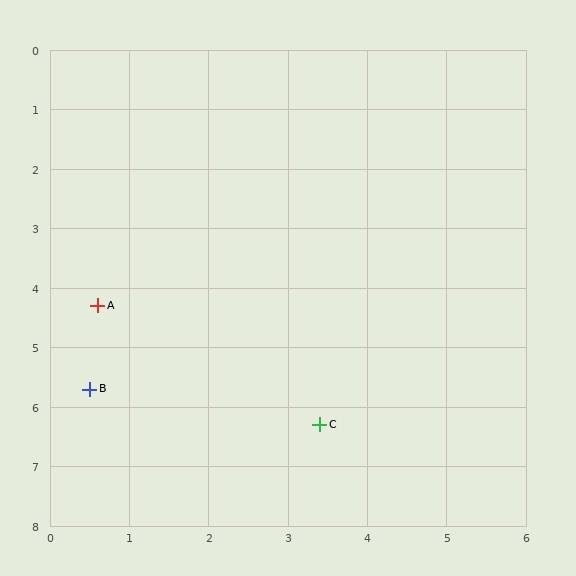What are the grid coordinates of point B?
Point B is at approximately (0.5, 5.7).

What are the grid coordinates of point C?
Point C is at approximately (3.4, 6.3).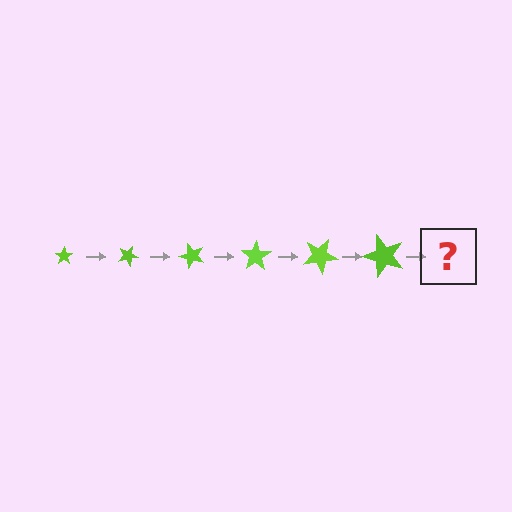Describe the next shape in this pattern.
It should be a star, larger than the previous one and rotated 150 degrees from the start.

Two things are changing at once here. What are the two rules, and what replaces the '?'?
The two rules are that the star grows larger each step and it rotates 25 degrees each step. The '?' should be a star, larger than the previous one and rotated 150 degrees from the start.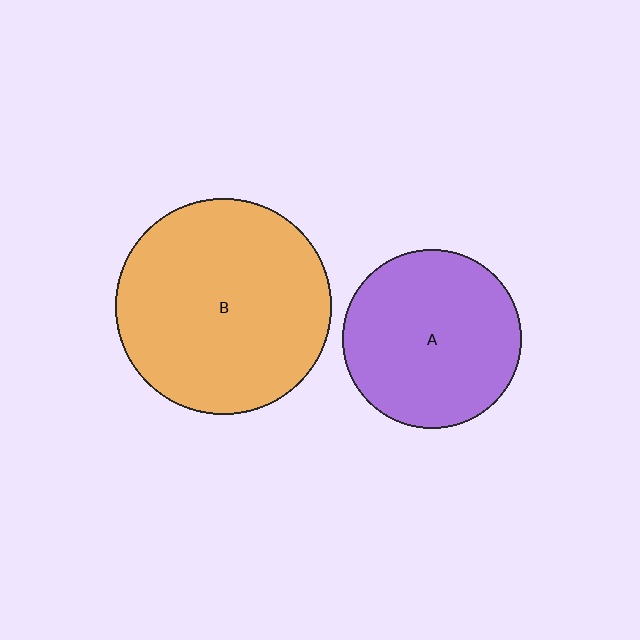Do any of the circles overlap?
No, none of the circles overlap.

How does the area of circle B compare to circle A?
Approximately 1.5 times.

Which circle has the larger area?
Circle B (orange).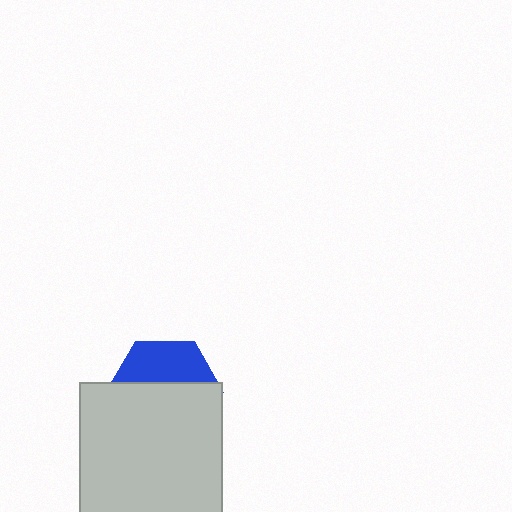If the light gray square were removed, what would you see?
You would see the complete blue hexagon.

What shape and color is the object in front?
The object in front is a light gray square.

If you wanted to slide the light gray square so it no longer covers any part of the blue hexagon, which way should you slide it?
Slide it down — that is the most direct way to separate the two shapes.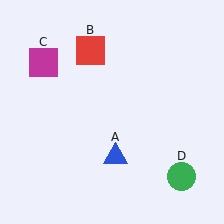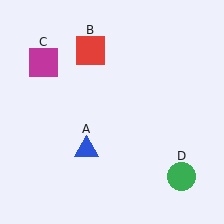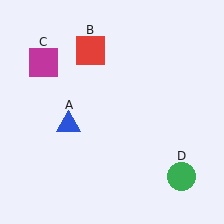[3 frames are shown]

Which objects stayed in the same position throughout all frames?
Red square (object B) and magenta square (object C) and green circle (object D) remained stationary.